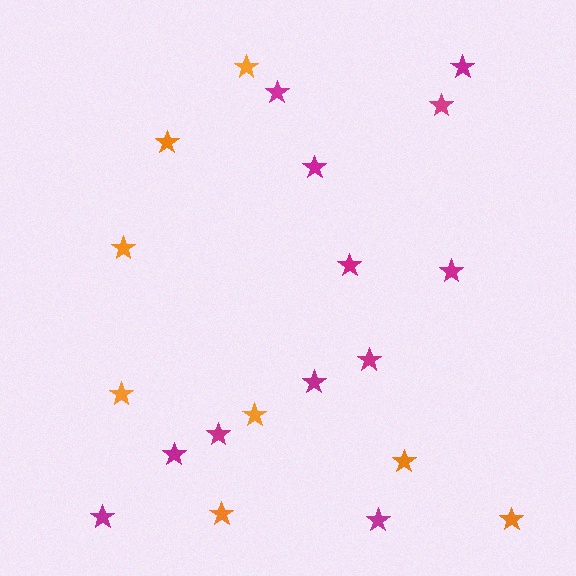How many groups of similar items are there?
There are 2 groups: one group of orange stars (8) and one group of magenta stars (12).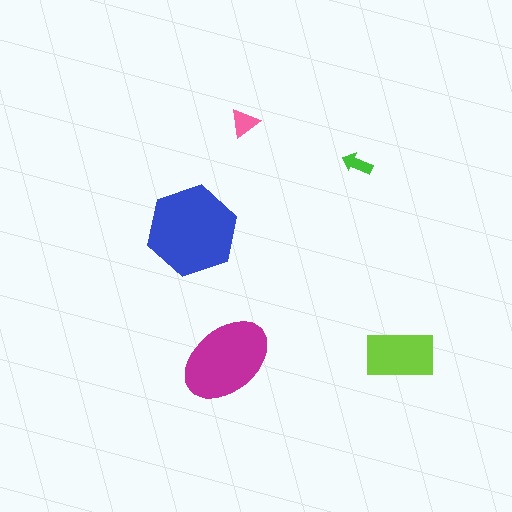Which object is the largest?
The blue hexagon.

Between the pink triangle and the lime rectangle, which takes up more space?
The lime rectangle.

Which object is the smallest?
The green arrow.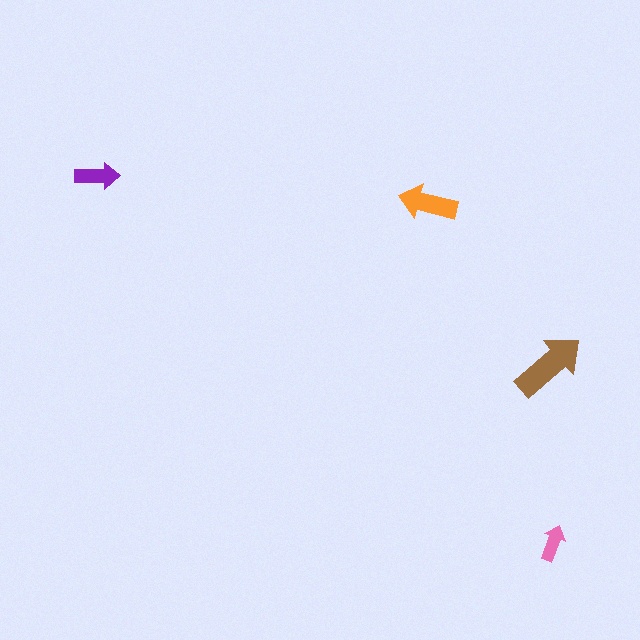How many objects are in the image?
There are 4 objects in the image.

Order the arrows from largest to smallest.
the brown one, the orange one, the purple one, the pink one.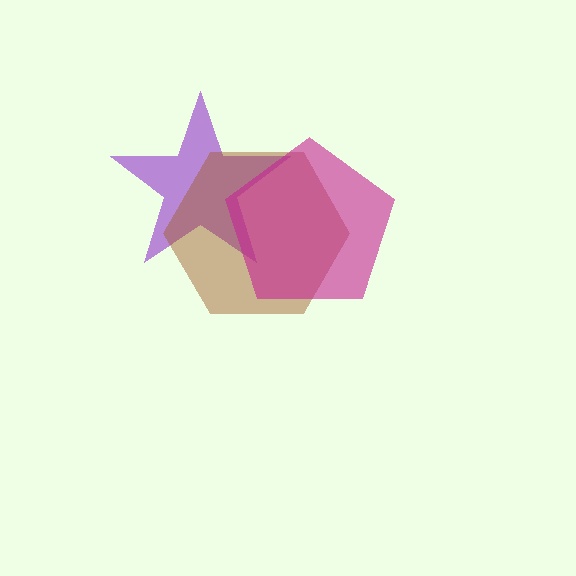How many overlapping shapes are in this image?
There are 3 overlapping shapes in the image.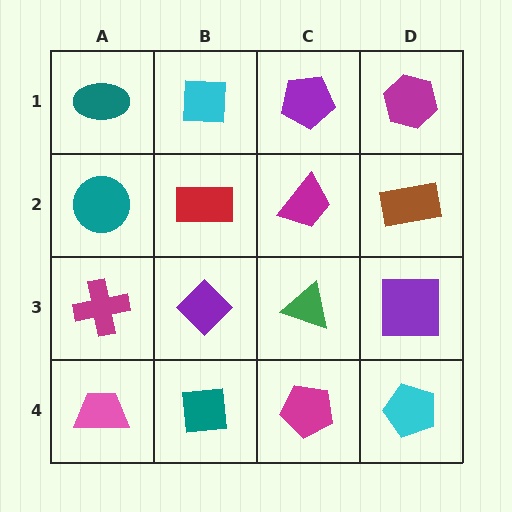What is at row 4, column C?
A magenta pentagon.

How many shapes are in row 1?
4 shapes.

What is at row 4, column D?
A cyan pentagon.